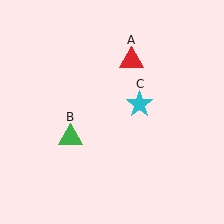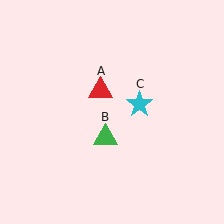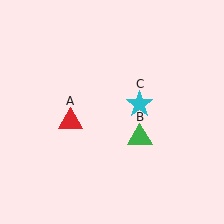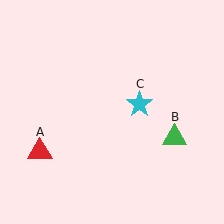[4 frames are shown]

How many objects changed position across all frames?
2 objects changed position: red triangle (object A), green triangle (object B).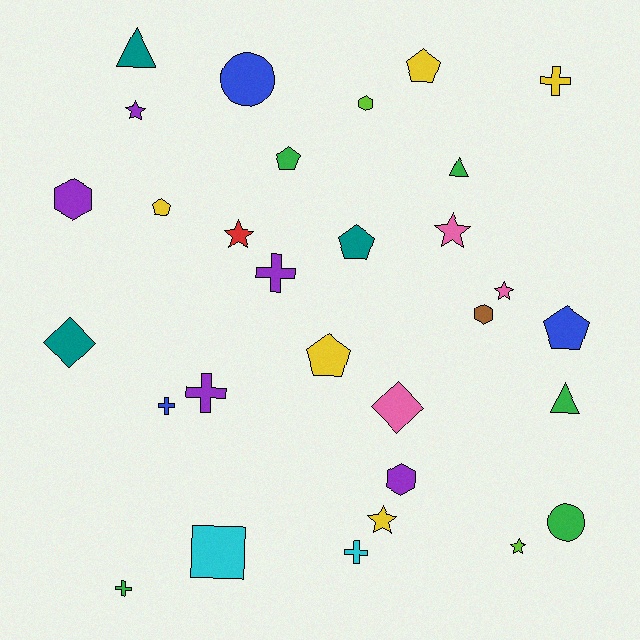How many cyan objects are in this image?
There are 2 cyan objects.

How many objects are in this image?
There are 30 objects.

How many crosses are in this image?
There are 6 crosses.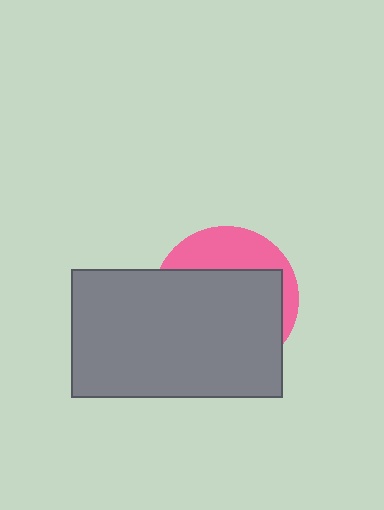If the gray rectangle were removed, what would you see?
You would see the complete pink circle.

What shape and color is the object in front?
The object in front is a gray rectangle.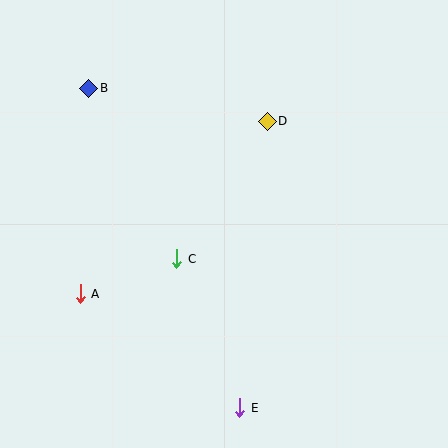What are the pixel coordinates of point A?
Point A is at (80, 294).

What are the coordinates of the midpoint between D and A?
The midpoint between D and A is at (174, 207).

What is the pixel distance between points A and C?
The distance between A and C is 102 pixels.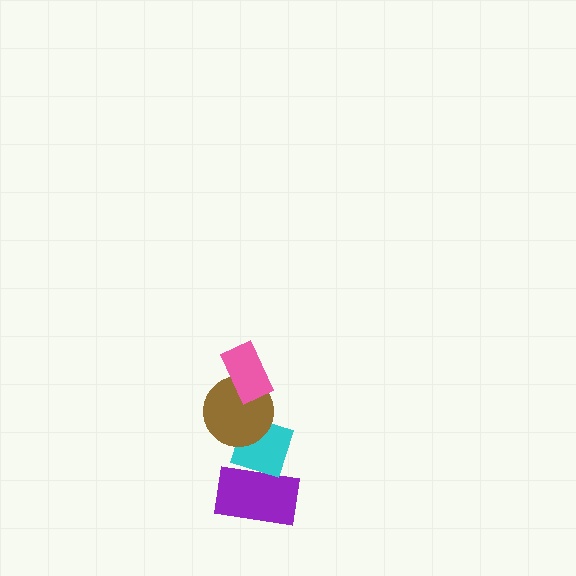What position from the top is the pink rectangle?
The pink rectangle is 1st from the top.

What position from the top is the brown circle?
The brown circle is 2nd from the top.